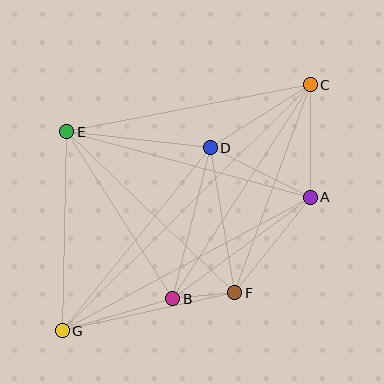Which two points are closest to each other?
Points B and F are closest to each other.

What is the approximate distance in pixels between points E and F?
The distance between E and F is approximately 233 pixels.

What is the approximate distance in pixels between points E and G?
The distance between E and G is approximately 199 pixels.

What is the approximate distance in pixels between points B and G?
The distance between B and G is approximately 115 pixels.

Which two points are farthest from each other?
Points C and G are farthest from each other.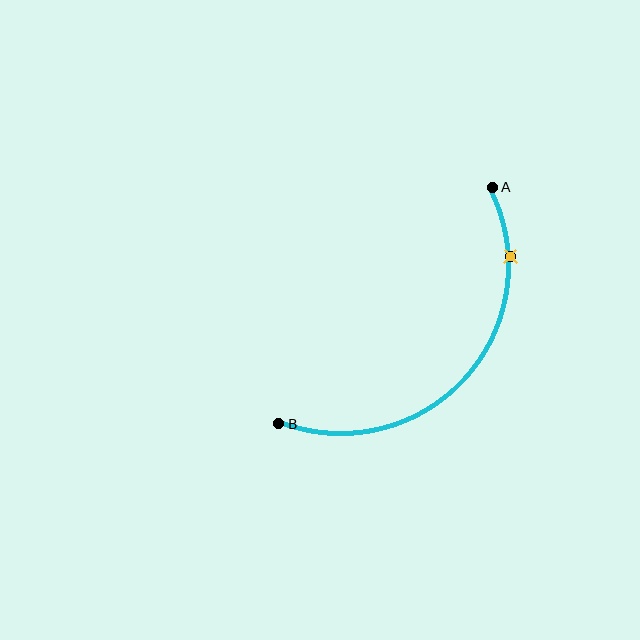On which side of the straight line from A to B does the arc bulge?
The arc bulges below and to the right of the straight line connecting A and B.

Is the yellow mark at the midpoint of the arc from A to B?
No. The yellow mark lies on the arc but is closer to endpoint A. The arc midpoint would be at the point on the curve equidistant along the arc from both A and B.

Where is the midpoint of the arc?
The arc midpoint is the point on the curve farthest from the straight line joining A and B. It sits below and to the right of that line.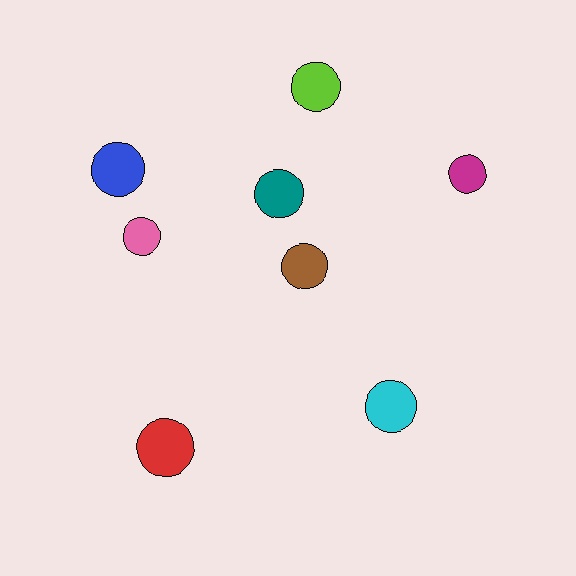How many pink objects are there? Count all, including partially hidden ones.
There is 1 pink object.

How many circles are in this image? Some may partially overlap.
There are 8 circles.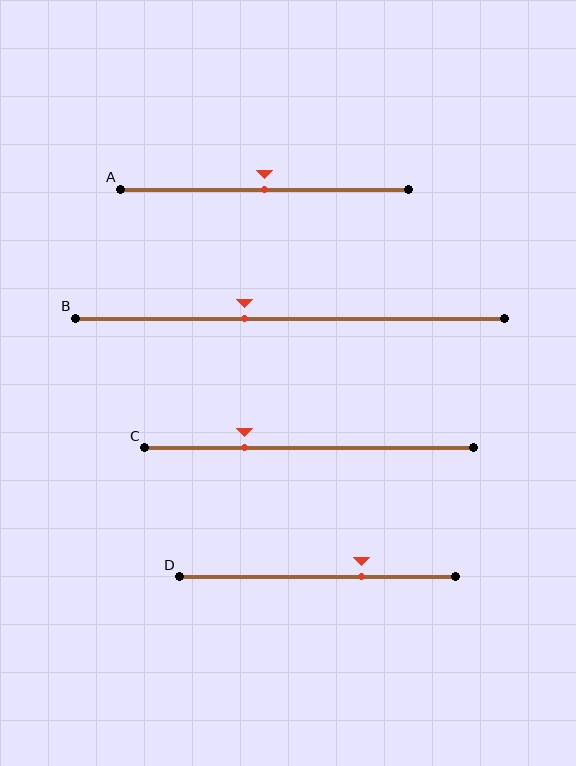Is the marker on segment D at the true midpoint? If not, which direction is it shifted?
No, the marker on segment D is shifted to the right by about 16% of the segment length.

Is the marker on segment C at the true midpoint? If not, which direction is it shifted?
No, the marker on segment C is shifted to the left by about 20% of the segment length.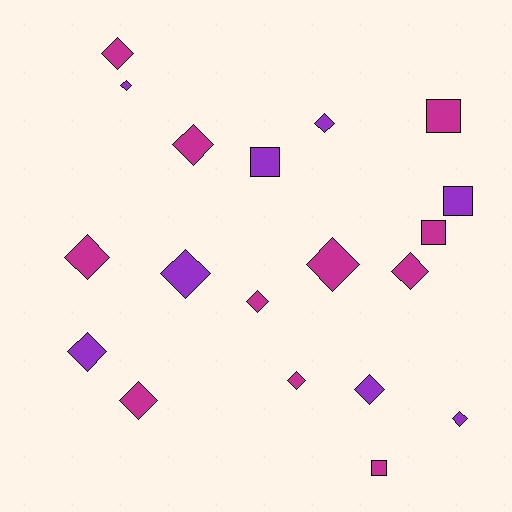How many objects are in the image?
There are 19 objects.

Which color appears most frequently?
Magenta, with 11 objects.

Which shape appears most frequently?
Diamond, with 14 objects.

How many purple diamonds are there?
There are 6 purple diamonds.